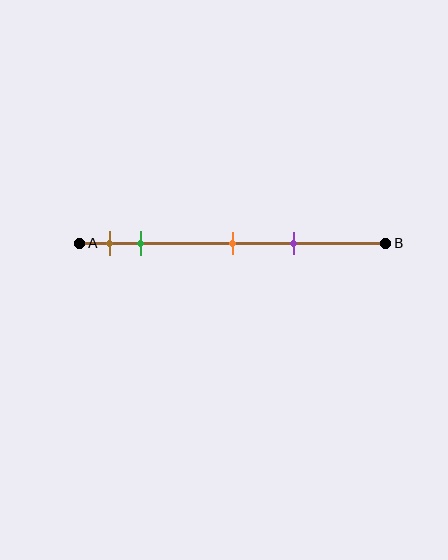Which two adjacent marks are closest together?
The brown and green marks are the closest adjacent pair.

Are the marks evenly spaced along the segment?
No, the marks are not evenly spaced.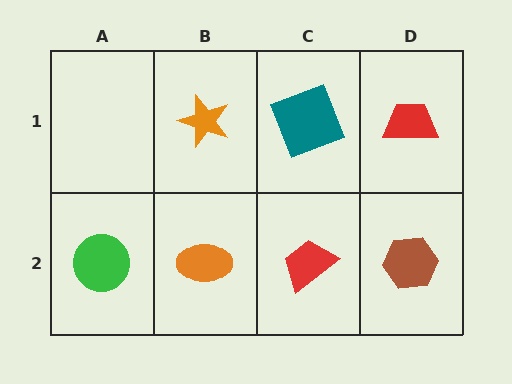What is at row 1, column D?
A red trapezoid.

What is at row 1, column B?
An orange star.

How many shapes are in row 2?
4 shapes.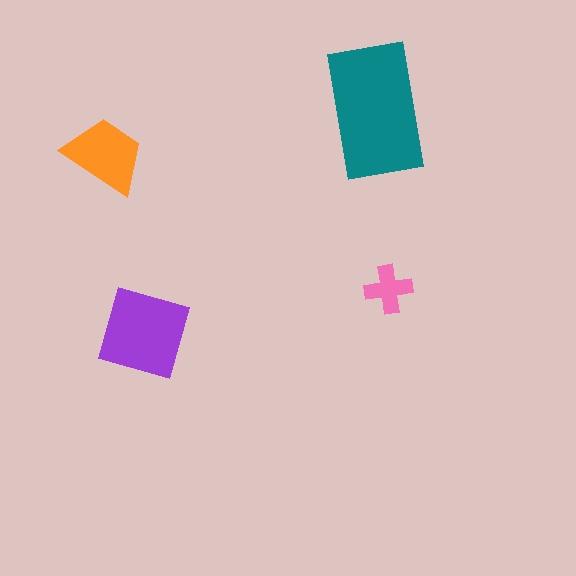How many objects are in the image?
There are 4 objects in the image.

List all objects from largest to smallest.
The teal rectangle, the purple diamond, the orange trapezoid, the pink cross.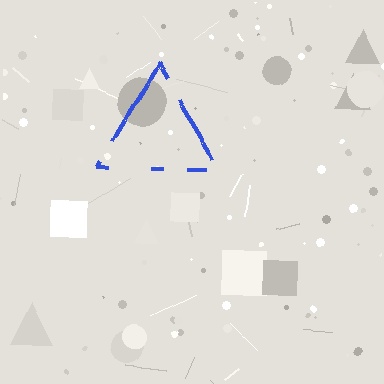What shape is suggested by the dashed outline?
The dashed outline suggests a triangle.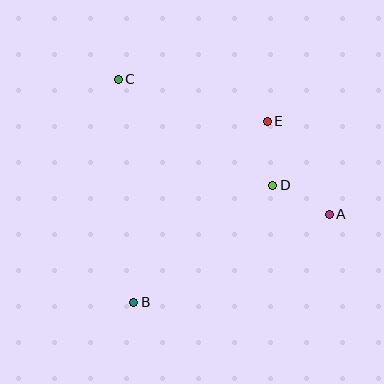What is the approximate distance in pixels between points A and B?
The distance between A and B is approximately 215 pixels.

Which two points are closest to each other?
Points A and D are closest to each other.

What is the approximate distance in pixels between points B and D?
The distance between B and D is approximately 182 pixels.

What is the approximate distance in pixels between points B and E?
The distance between B and E is approximately 225 pixels.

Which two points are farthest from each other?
Points A and C are farthest from each other.